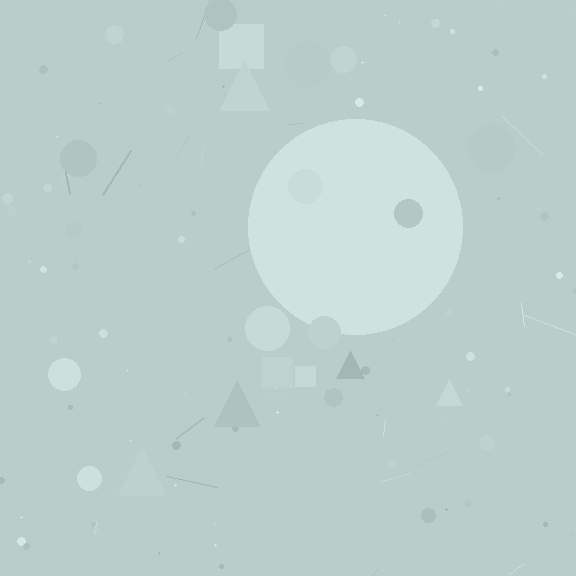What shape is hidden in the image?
A circle is hidden in the image.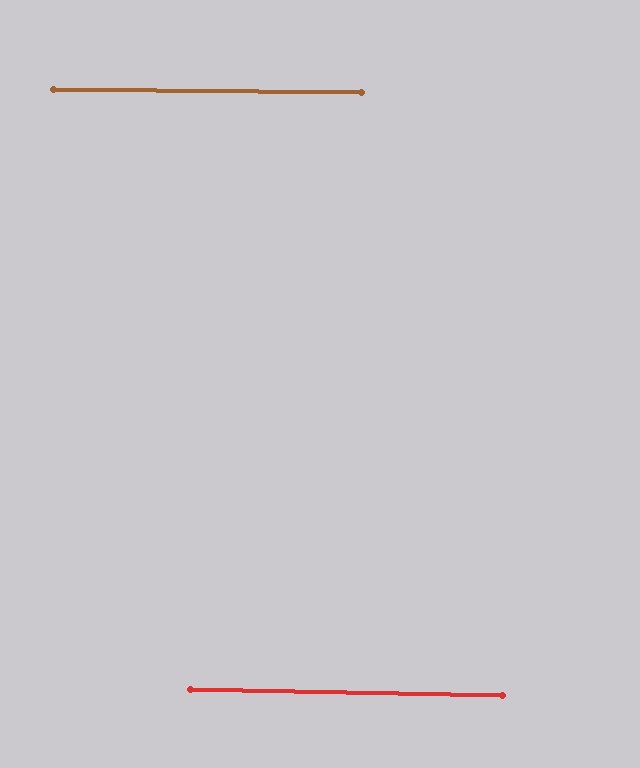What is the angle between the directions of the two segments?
Approximately 1 degree.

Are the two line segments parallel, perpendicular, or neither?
Parallel — their directions differ by only 0.7°.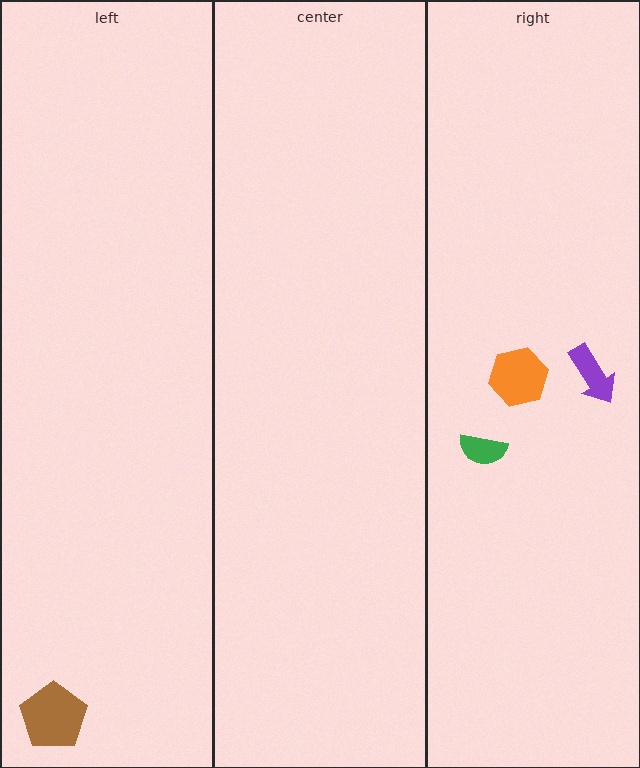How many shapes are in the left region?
1.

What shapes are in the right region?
The purple arrow, the orange hexagon, the green semicircle.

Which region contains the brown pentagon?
The left region.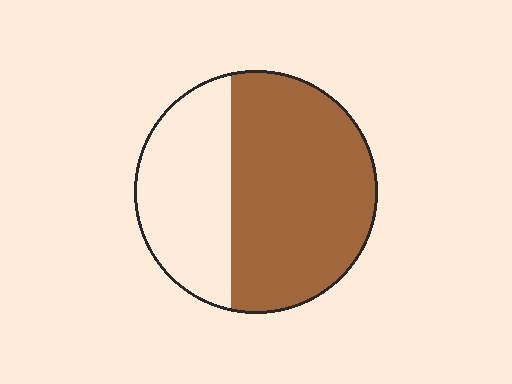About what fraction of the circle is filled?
About five eighths (5/8).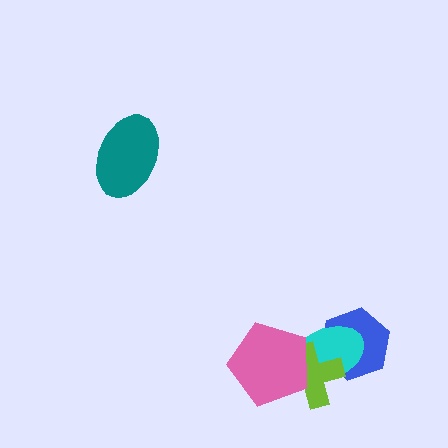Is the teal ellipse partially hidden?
No, no other shape covers it.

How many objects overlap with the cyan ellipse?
3 objects overlap with the cyan ellipse.